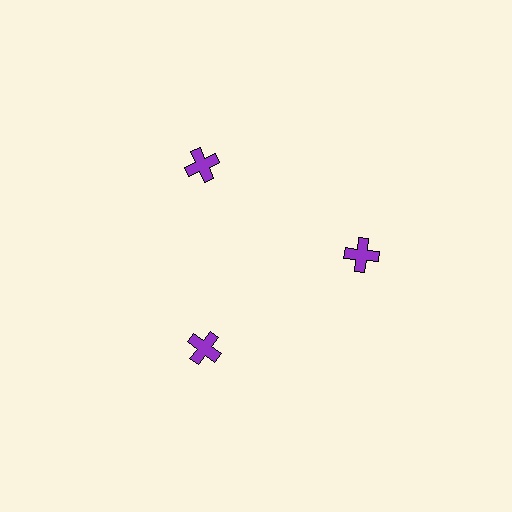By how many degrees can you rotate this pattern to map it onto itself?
The pattern maps onto itself every 120 degrees of rotation.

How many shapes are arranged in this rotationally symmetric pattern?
There are 3 shapes, arranged in 3 groups of 1.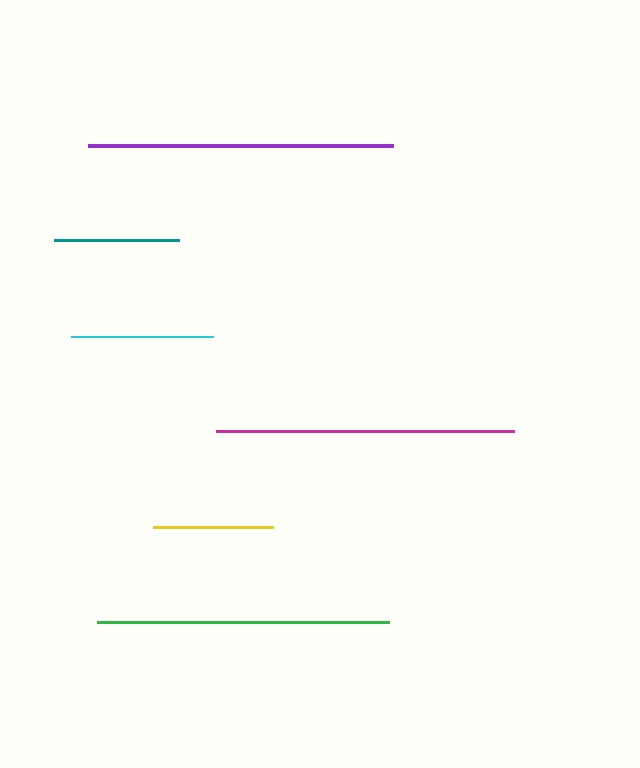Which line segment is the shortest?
The yellow line is the shortest at approximately 120 pixels.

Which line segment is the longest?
The purple line is the longest at approximately 305 pixels.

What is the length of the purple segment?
The purple segment is approximately 305 pixels long.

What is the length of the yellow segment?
The yellow segment is approximately 120 pixels long.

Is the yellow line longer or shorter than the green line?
The green line is longer than the yellow line.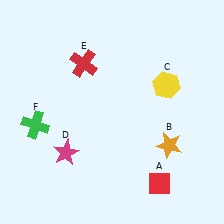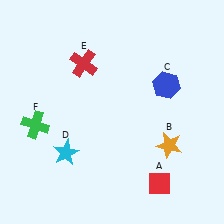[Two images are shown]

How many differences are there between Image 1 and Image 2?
There are 2 differences between the two images.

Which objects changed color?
C changed from yellow to blue. D changed from magenta to cyan.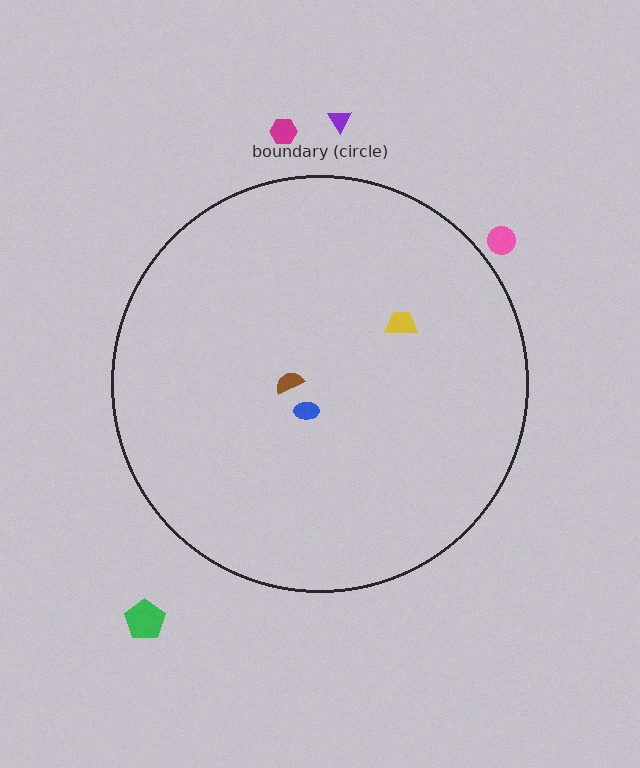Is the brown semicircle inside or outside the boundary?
Inside.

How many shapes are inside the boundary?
3 inside, 4 outside.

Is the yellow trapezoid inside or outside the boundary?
Inside.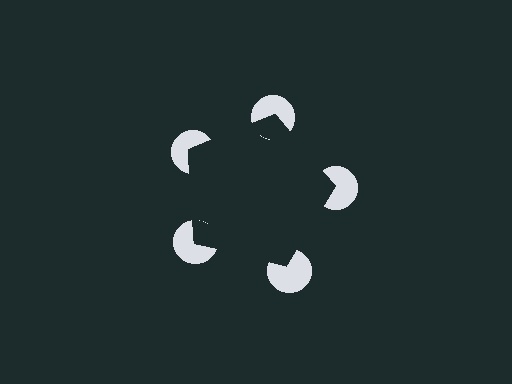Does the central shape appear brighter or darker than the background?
It typically appears slightly darker than the background, even though no actual brightness change is drawn.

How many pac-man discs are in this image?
There are 5 — one at each vertex of the illusory pentagon.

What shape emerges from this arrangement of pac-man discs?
An illusory pentagon — its edges are inferred from the aligned wedge cuts in the pac-man discs, not physically drawn.